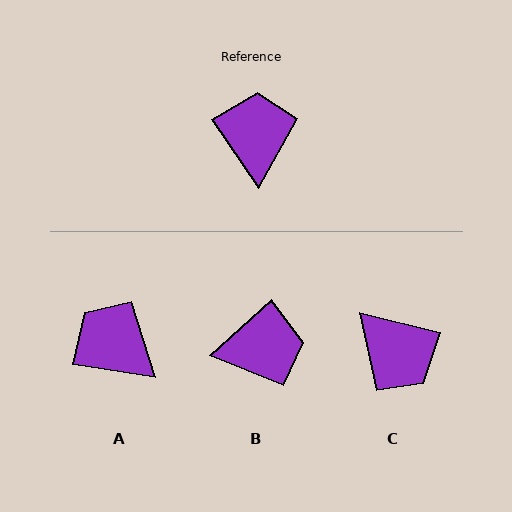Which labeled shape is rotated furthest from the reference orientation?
C, about 138 degrees away.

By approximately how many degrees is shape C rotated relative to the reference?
Approximately 138 degrees clockwise.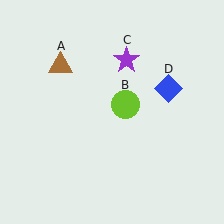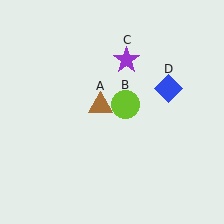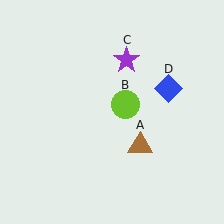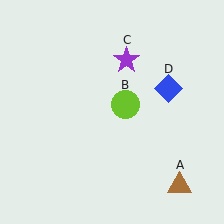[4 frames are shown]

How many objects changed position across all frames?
1 object changed position: brown triangle (object A).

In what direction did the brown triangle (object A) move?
The brown triangle (object A) moved down and to the right.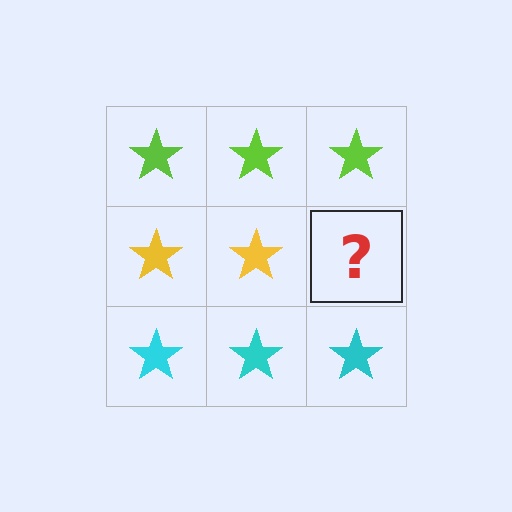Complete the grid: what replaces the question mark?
The question mark should be replaced with a yellow star.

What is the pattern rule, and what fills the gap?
The rule is that each row has a consistent color. The gap should be filled with a yellow star.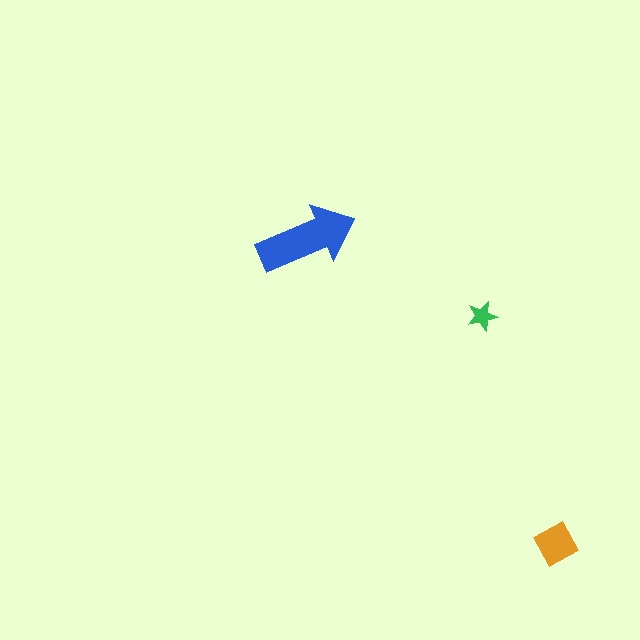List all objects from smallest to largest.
The green star, the orange diamond, the blue arrow.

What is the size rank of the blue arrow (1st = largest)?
1st.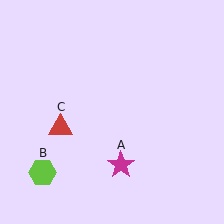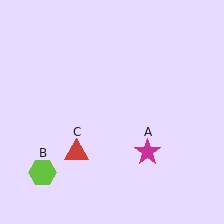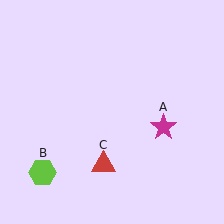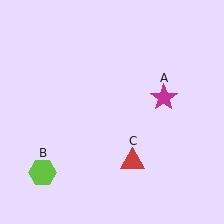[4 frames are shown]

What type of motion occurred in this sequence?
The magenta star (object A), red triangle (object C) rotated counterclockwise around the center of the scene.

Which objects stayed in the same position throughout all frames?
Lime hexagon (object B) remained stationary.